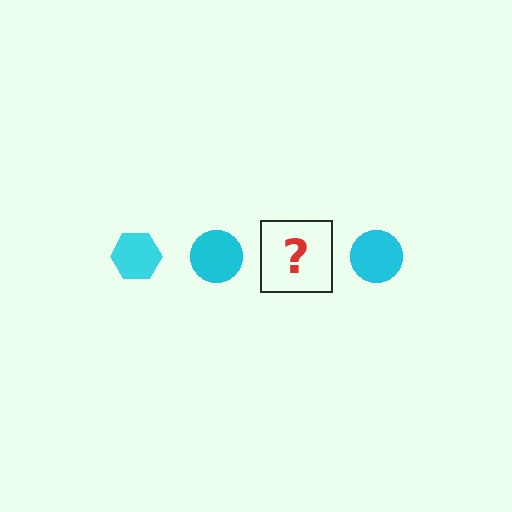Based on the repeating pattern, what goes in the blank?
The blank should be a cyan hexagon.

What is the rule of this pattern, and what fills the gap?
The rule is that the pattern cycles through hexagon, circle shapes in cyan. The gap should be filled with a cyan hexagon.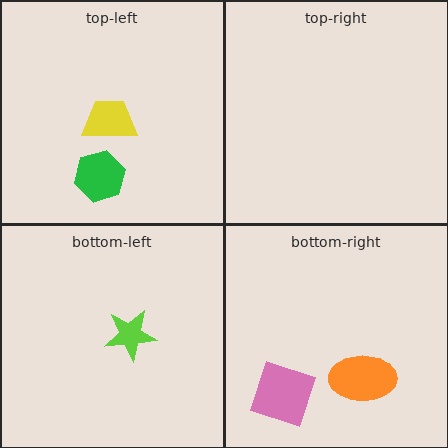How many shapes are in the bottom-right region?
2.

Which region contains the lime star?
The bottom-left region.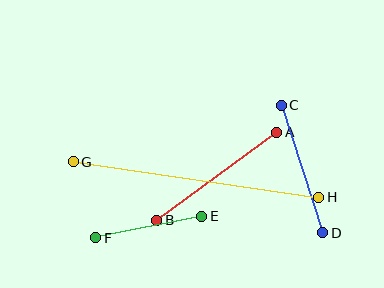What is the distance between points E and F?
The distance is approximately 108 pixels.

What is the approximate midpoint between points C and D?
The midpoint is at approximately (302, 169) pixels.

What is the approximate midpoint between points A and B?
The midpoint is at approximately (217, 176) pixels.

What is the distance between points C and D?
The distance is approximately 134 pixels.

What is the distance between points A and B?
The distance is approximately 149 pixels.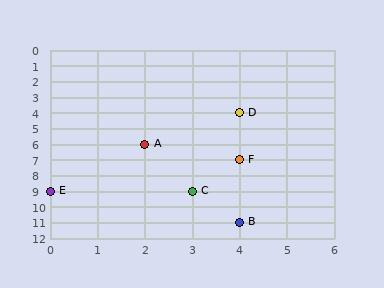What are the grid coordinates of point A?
Point A is at grid coordinates (2, 6).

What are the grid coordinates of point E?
Point E is at grid coordinates (0, 9).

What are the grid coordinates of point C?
Point C is at grid coordinates (3, 9).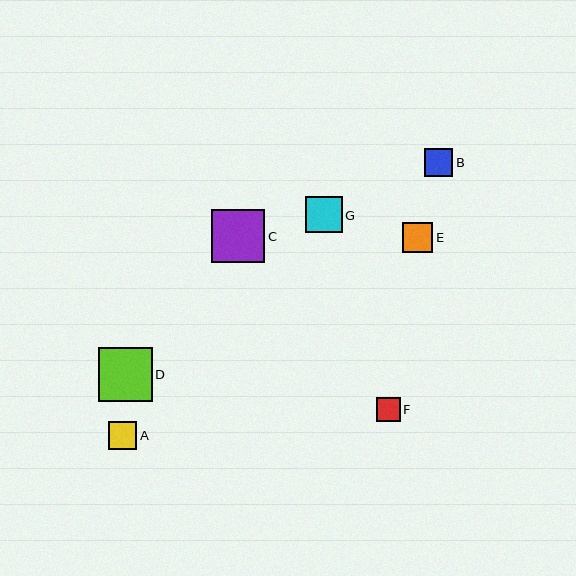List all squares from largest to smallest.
From largest to smallest: D, C, G, E, B, A, F.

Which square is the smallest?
Square F is the smallest with a size of approximately 24 pixels.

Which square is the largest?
Square D is the largest with a size of approximately 54 pixels.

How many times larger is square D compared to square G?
Square D is approximately 1.5 times the size of square G.